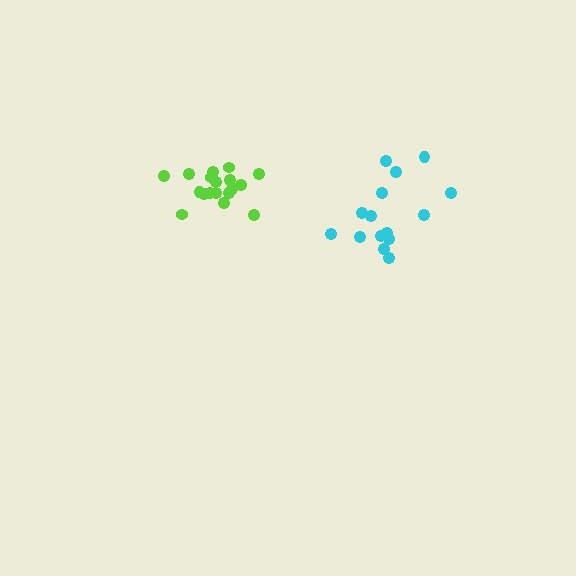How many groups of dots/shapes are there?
There are 2 groups.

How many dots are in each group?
Group 1: 15 dots, Group 2: 18 dots (33 total).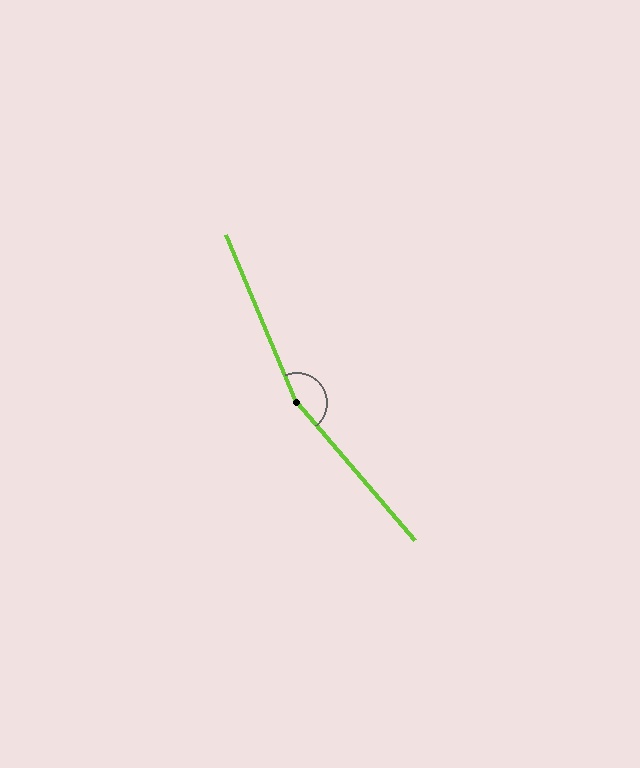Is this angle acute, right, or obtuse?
It is obtuse.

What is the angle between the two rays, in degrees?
Approximately 163 degrees.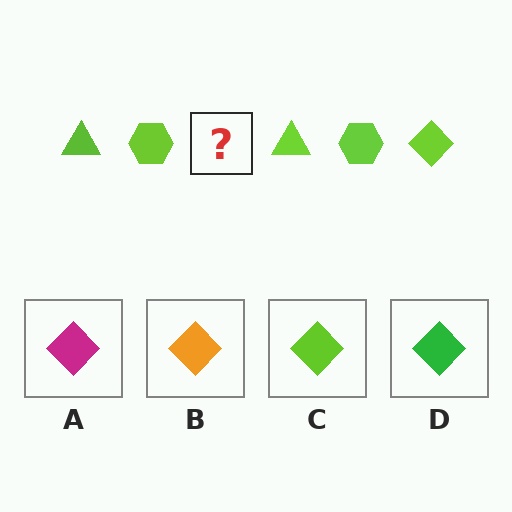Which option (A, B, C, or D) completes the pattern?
C.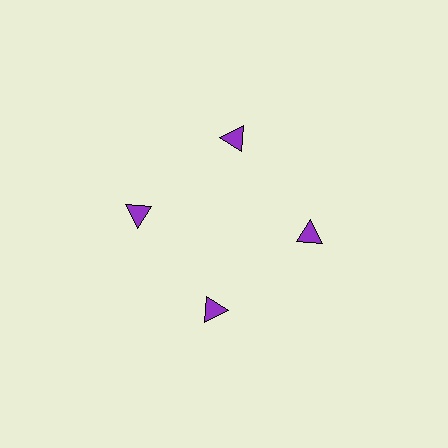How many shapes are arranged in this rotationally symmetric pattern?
There are 4 shapes, arranged in 4 groups of 1.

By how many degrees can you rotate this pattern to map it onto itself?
The pattern maps onto itself every 90 degrees of rotation.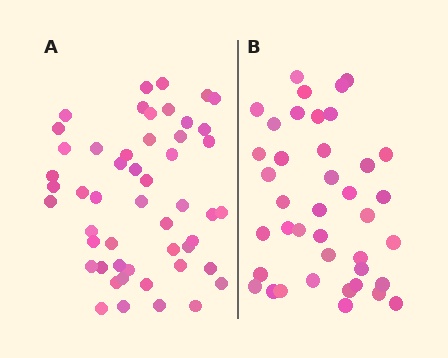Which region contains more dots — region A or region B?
Region A (the left region) has more dots.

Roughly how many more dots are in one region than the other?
Region A has roughly 12 or so more dots than region B.